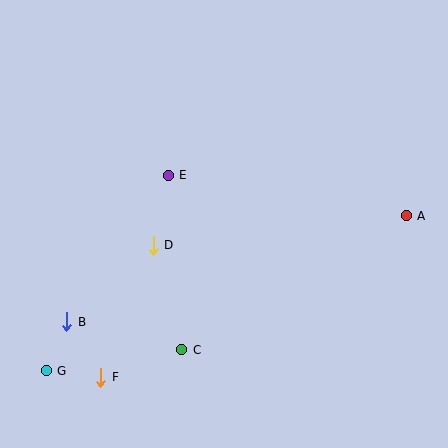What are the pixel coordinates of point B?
Point B is at (67, 322).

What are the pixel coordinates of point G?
Point G is at (46, 371).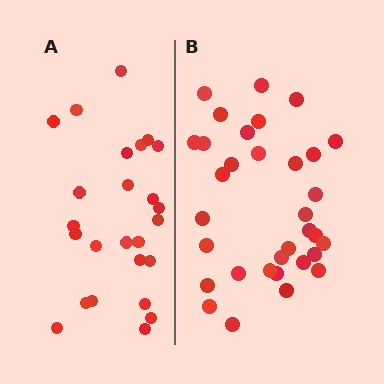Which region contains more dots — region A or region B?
Region B (the right region) has more dots.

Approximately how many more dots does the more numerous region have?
Region B has roughly 8 or so more dots than region A.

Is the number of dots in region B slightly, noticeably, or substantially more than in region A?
Region B has noticeably more, but not dramatically so. The ratio is roughly 1.3 to 1.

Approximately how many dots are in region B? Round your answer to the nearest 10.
About 30 dots. (The exact count is 33, which rounds to 30.)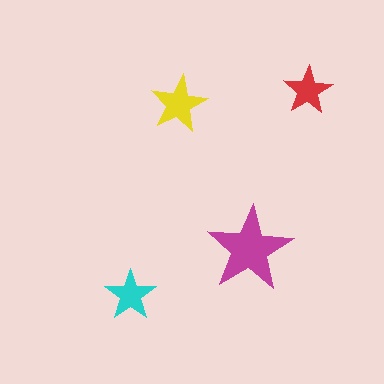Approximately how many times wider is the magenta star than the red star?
About 2 times wider.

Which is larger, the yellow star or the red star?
The yellow one.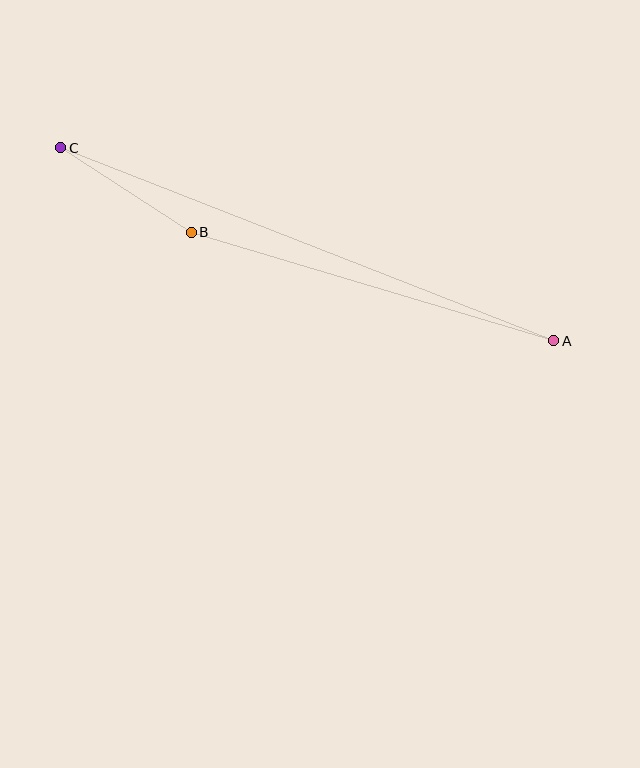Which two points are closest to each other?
Points B and C are closest to each other.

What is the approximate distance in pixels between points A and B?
The distance between A and B is approximately 378 pixels.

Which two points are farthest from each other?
Points A and C are farthest from each other.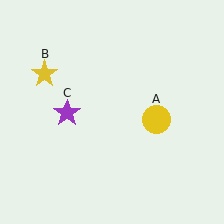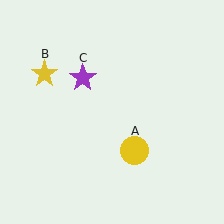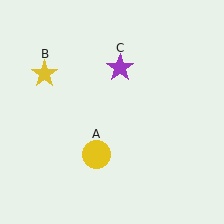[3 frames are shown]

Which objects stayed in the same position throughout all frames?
Yellow star (object B) remained stationary.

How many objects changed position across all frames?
2 objects changed position: yellow circle (object A), purple star (object C).